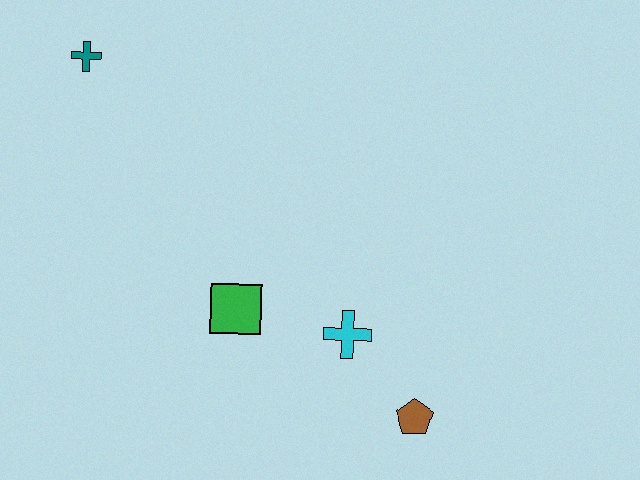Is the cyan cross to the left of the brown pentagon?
Yes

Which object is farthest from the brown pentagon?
The teal cross is farthest from the brown pentagon.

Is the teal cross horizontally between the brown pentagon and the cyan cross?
No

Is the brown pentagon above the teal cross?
No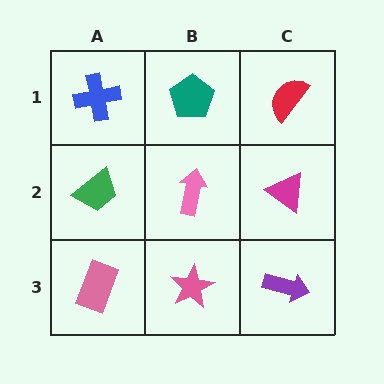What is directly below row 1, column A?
A green trapezoid.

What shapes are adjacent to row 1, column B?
A pink arrow (row 2, column B), a blue cross (row 1, column A), a red semicircle (row 1, column C).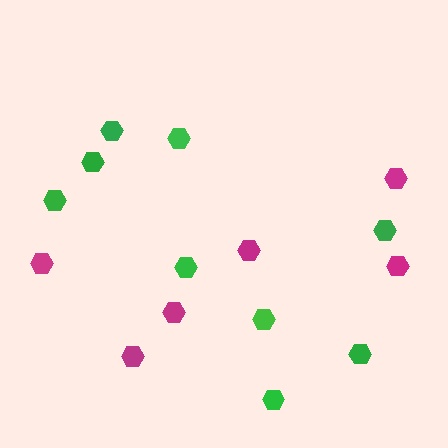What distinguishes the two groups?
There are 2 groups: one group of green hexagons (9) and one group of magenta hexagons (6).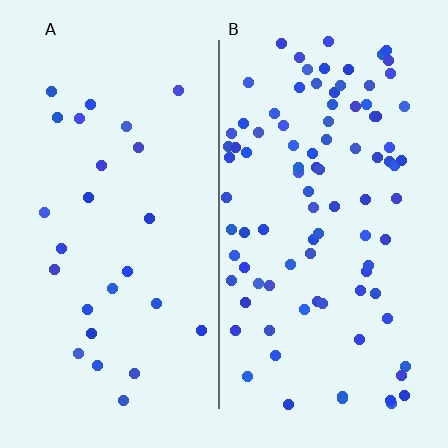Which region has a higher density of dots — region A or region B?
B (the right).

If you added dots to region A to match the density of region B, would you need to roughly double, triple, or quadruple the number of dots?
Approximately quadruple.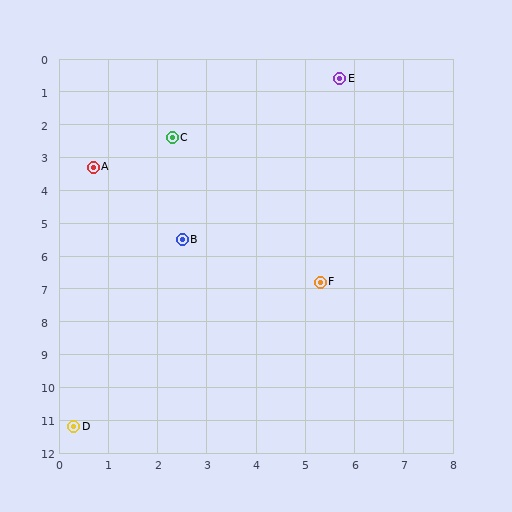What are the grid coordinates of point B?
Point B is at approximately (2.5, 5.5).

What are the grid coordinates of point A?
Point A is at approximately (0.7, 3.3).